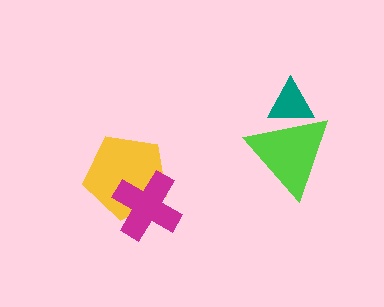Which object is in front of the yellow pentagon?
The magenta cross is in front of the yellow pentagon.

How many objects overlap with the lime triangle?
1 object overlaps with the lime triangle.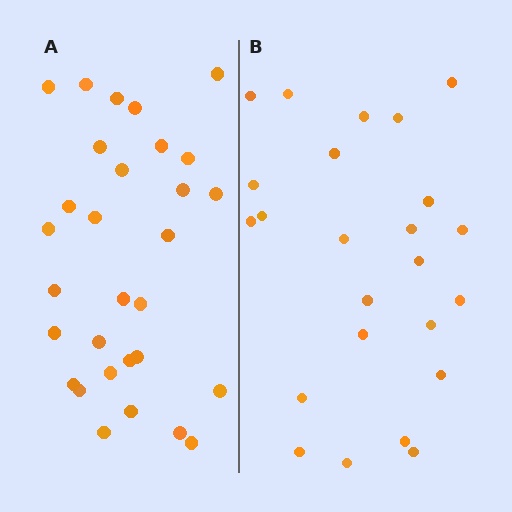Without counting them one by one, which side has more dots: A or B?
Region A (the left region) has more dots.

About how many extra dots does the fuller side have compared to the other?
Region A has about 6 more dots than region B.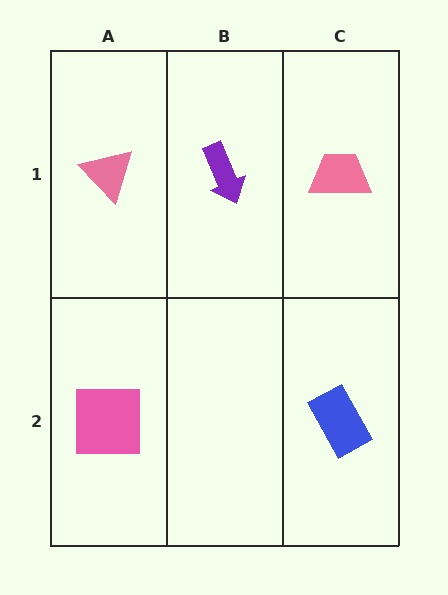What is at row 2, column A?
A pink square.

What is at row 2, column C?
A blue rectangle.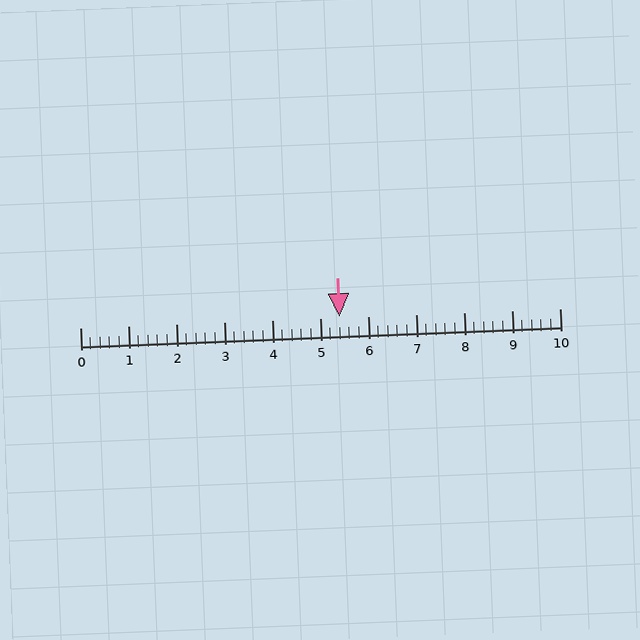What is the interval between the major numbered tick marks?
The major tick marks are spaced 1 units apart.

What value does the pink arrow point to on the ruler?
The pink arrow points to approximately 5.4.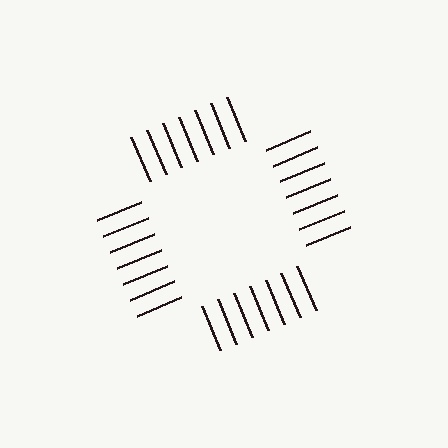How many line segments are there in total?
28 — 7 along each of the 4 edges.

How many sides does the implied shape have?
4 sides — the line-ends trace a square.